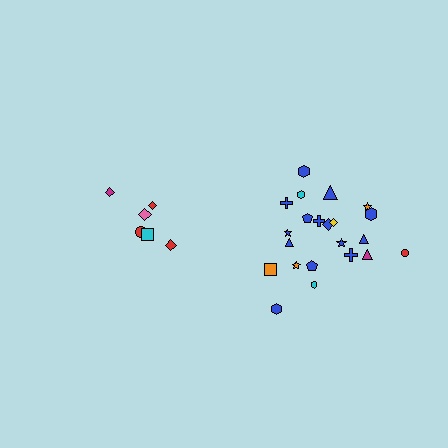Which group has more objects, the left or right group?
The right group.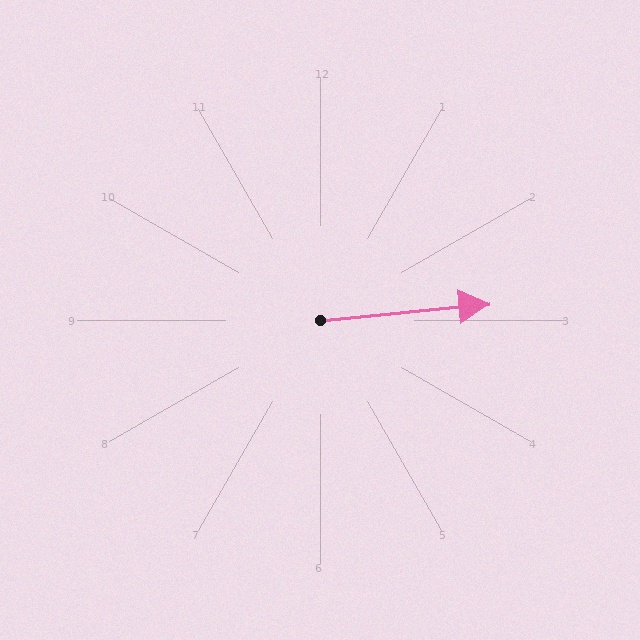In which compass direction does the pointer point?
East.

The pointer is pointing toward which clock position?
Roughly 3 o'clock.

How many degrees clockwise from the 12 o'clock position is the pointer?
Approximately 84 degrees.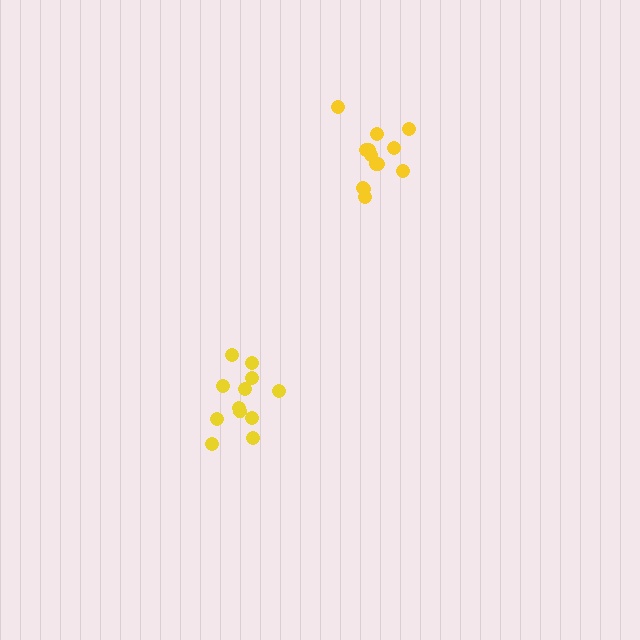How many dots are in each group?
Group 1: 12 dots, Group 2: 13 dots (25 total).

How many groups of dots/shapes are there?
There are 2 groups.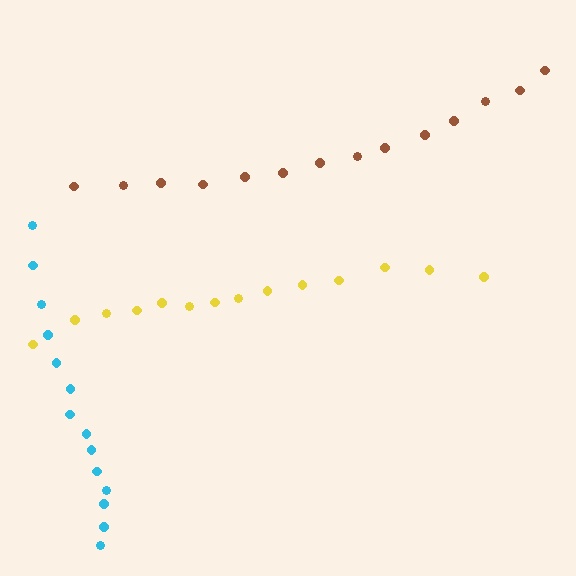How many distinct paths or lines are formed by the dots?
There are 3 distinct paths.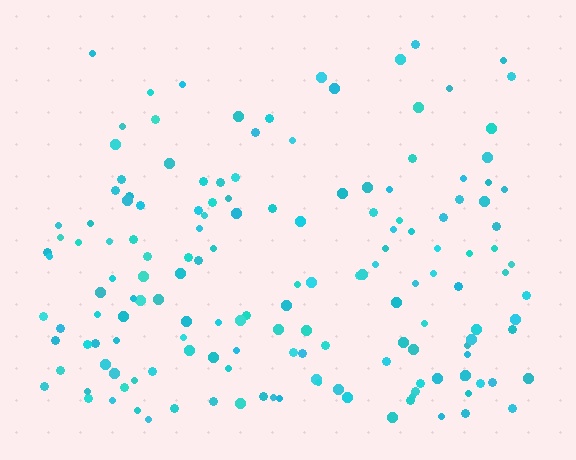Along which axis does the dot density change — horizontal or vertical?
Vertical.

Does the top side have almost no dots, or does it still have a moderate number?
Still a moderate number, just noticeably fewer than the bottom.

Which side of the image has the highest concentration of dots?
The bottom.